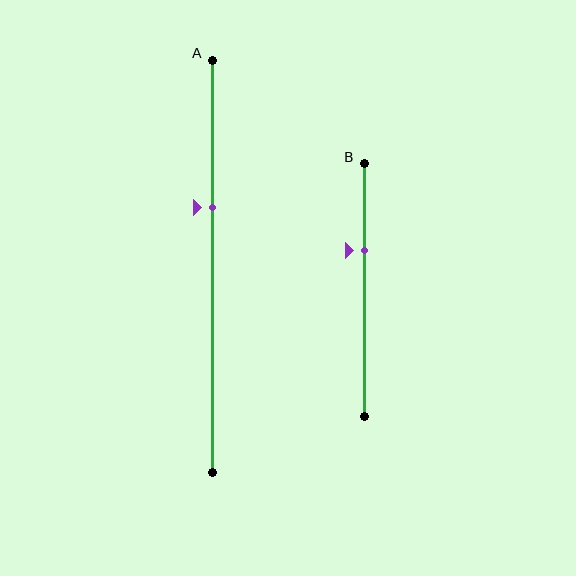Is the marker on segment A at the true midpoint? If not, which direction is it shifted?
No, the marker on segment A is shifted upward by about 14% of the segment length.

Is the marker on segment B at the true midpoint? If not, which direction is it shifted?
No, the marker on segment B is shifted upward by about 16% of the segment length.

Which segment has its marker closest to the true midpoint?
Segment A has its marker closest to the true midpoint.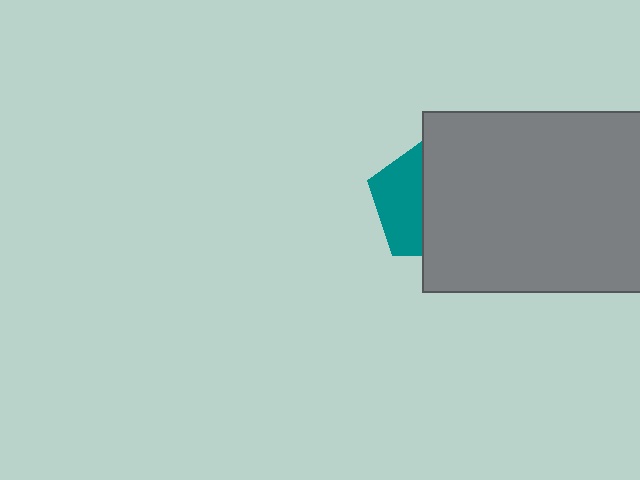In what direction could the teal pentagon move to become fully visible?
The teal pentagon could move left. That would shift it out from behind the gray rectangle entirely.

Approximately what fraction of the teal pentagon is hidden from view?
Roughly 61% of the teal pentagon is hidden behind the gray rectangle.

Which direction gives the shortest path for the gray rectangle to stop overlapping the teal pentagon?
Moving right gives the shortest separation.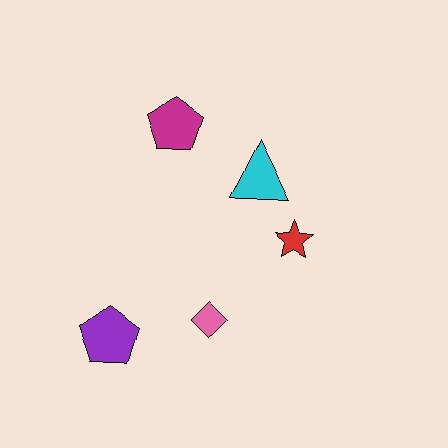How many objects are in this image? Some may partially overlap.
There are 5 objects.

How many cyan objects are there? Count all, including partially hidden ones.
There is 1 cyan object.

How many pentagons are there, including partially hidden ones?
There are 2 pentagons.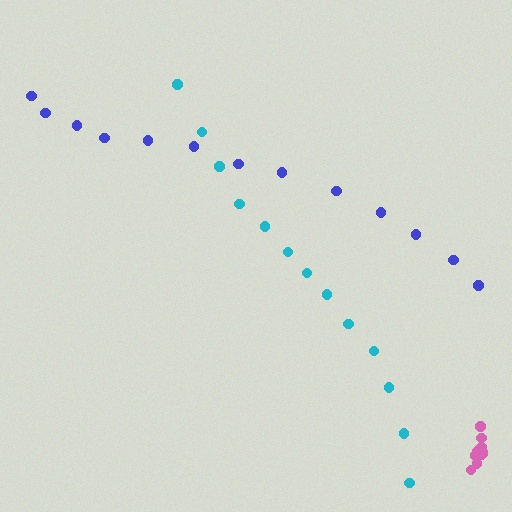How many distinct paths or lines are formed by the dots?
There are 3 distinct paths.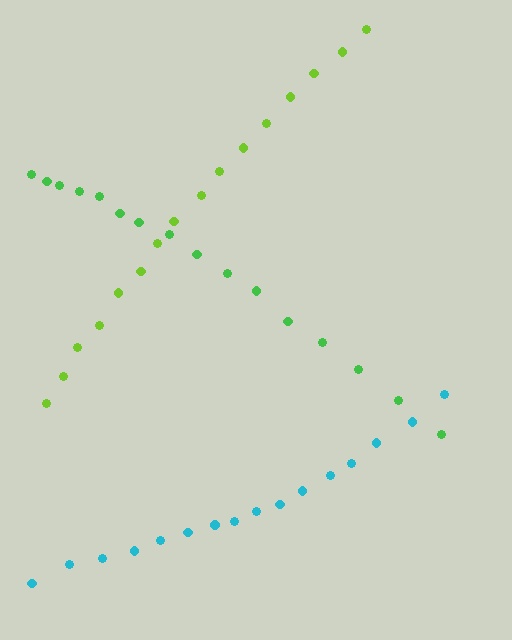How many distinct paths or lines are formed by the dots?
There are 3 distinct paths.